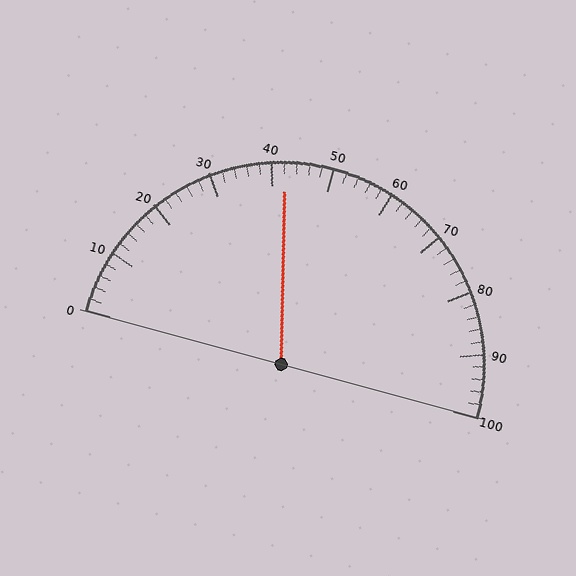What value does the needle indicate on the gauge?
The needle indicates approximately 42.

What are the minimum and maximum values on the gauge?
The gauge ranges from 0 to 100.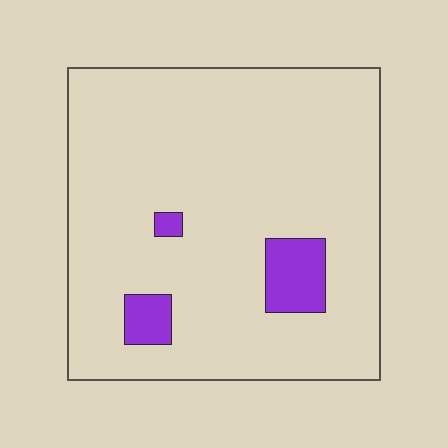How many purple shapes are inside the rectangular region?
3.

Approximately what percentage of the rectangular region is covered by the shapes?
Approximately 10%.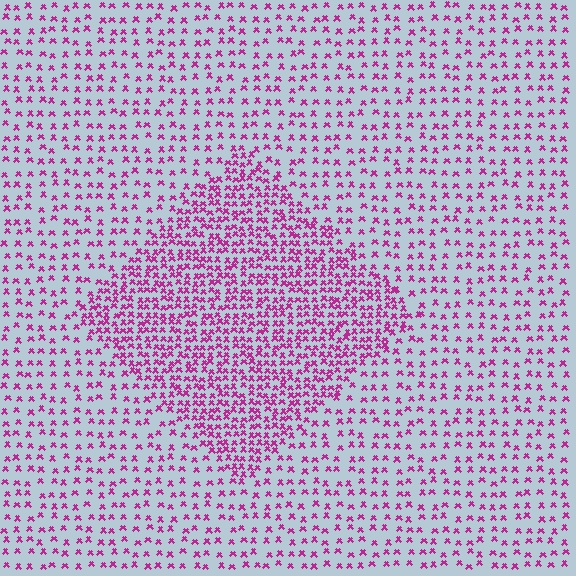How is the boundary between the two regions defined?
The boundary is defined by a change in element density (approximately 2.2x ratio). All elements are the same color, size, and shape.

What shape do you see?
I see a diamond.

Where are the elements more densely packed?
The elements are more densely packed inside the diamond boundary.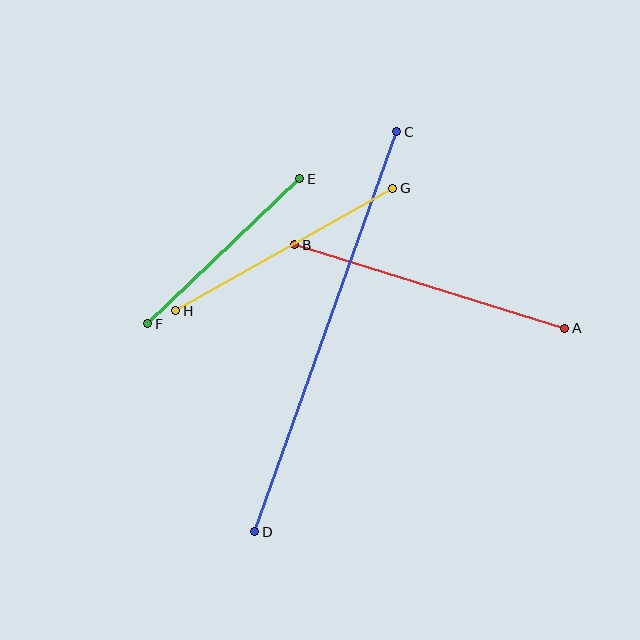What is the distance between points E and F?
The distance is approximately 210 pixels.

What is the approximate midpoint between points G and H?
The midpoint is at approximately (284, 249) pixels.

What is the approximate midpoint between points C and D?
The midpoint is at approximately (326, 332) pixels.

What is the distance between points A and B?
The distance is approximately 282 pixels.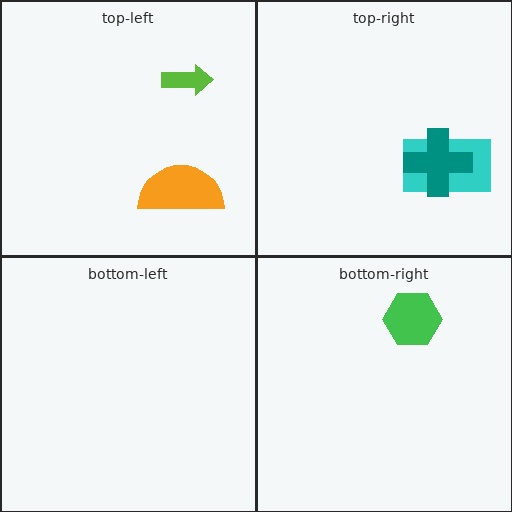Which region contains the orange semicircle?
The top-left region.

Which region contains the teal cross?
The top-right region.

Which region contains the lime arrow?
The top-left region.